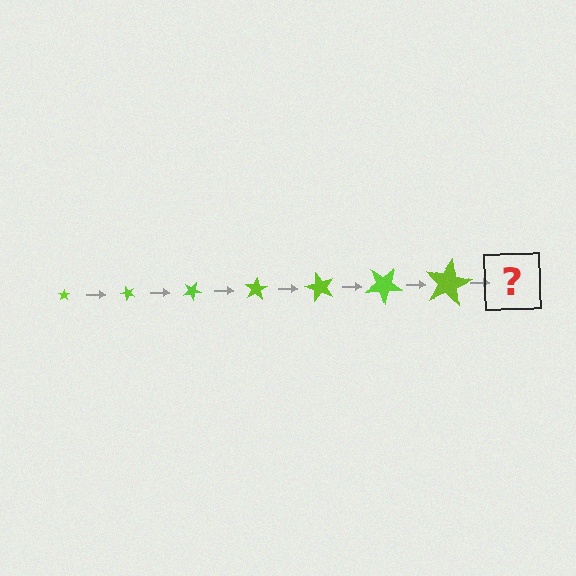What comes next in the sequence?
The next element should be a star, larger than the previous one and rotated 350 degrees from the start.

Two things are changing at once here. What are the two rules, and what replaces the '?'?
The two rules are that the star grows larger each step and it rotates 50 degrees each step. The '?' should be a star, larger than the previous one and rotated 350 degrees from the start.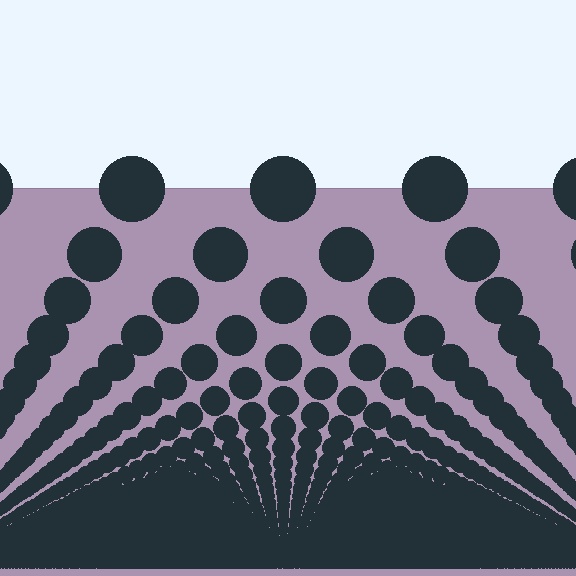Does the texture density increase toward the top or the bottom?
Density increases toward the bottom.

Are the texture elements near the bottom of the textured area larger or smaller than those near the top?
Smaller. The gradient is inverted — elements near the bottom are smaller and denser.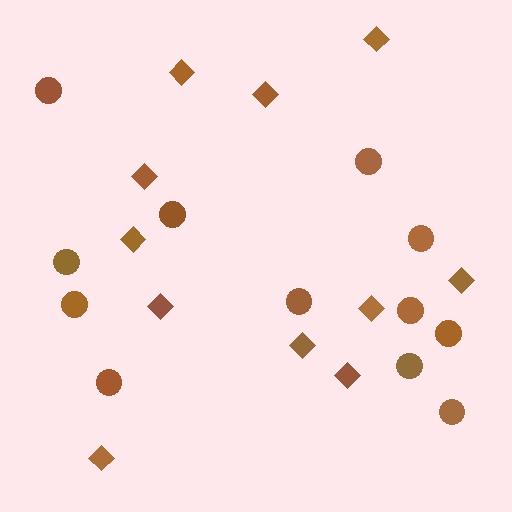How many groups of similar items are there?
There are 2 groups: one group of diamonds (11) and one group of circles (12).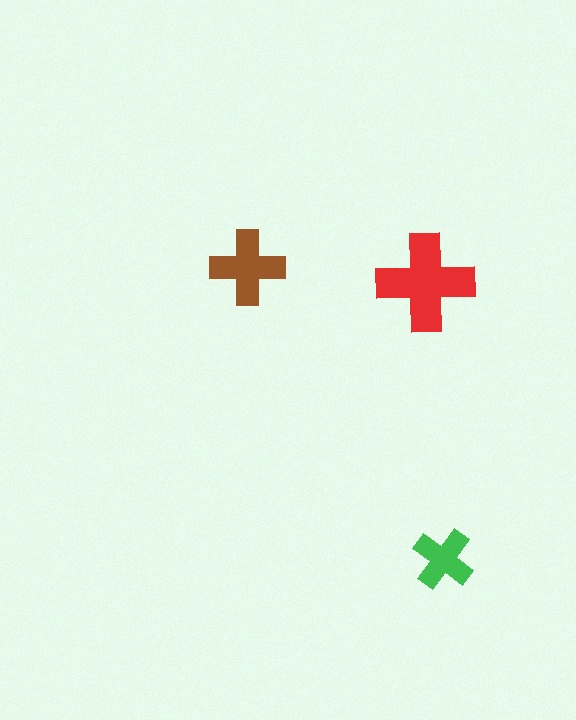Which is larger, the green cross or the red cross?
The red one.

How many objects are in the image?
There are 3 objects in the image.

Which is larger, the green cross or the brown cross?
The brown one.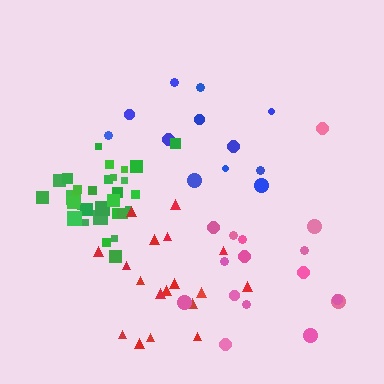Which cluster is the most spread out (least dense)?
Pink.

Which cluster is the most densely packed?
Green.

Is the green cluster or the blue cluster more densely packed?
Green.